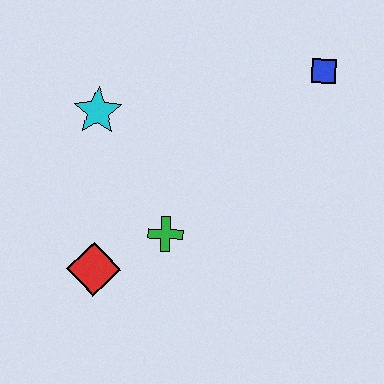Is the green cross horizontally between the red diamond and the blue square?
Yes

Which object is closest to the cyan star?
The green cross is closest to the cyan star.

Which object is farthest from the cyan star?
The blue square is farthest from the cyan star.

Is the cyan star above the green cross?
Yes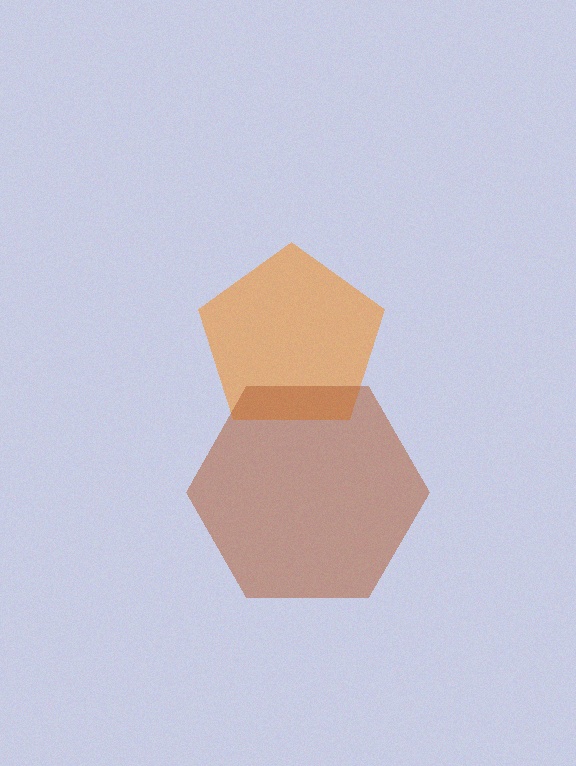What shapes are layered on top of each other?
The layered shapes are: an orange pentagon, a brown hexagon.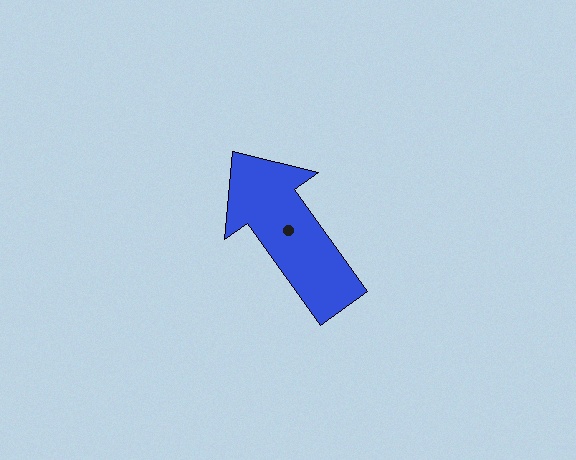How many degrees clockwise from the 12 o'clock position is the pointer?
Approximately 325 degrees.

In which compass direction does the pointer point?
Northwest.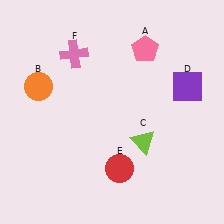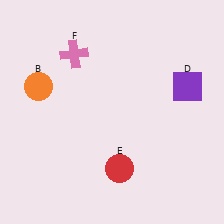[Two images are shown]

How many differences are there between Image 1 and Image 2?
There are 2 differences between the two images.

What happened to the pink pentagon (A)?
The pink pentagon (A) was removed in Image 2. It was in the top-right area of Image 1.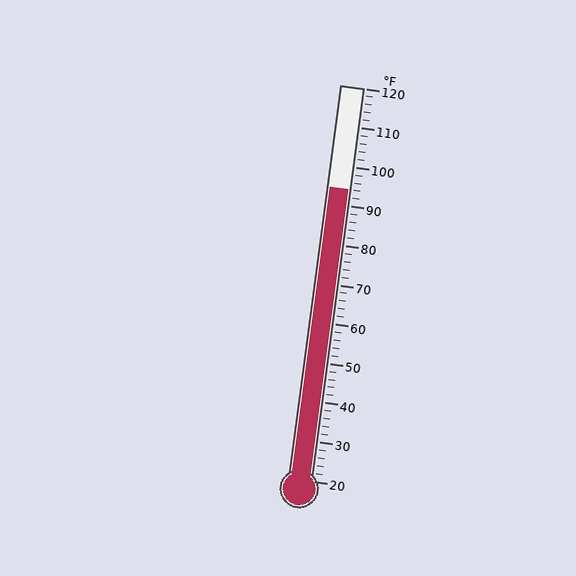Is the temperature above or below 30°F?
The temperature is above 30°F.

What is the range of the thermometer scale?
The thermometer scale ranges from 20°F to 120°F.